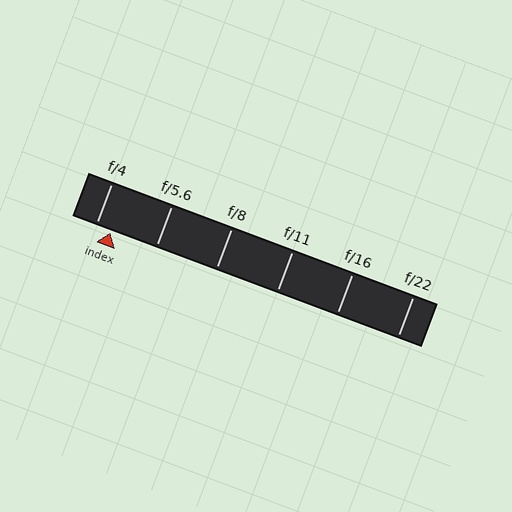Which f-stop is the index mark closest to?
The index mark is closest to f/4.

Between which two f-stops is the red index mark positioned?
The index mark is between f/4 and f/5.6.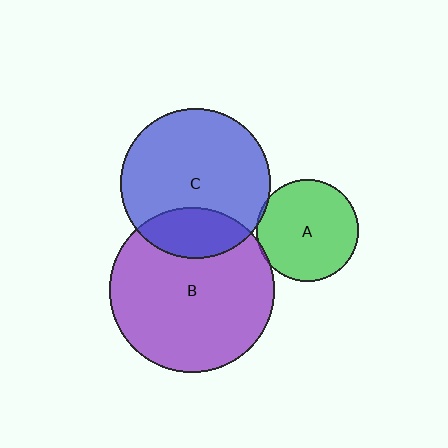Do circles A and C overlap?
Yes.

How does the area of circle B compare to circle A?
Approximately 2.6 times.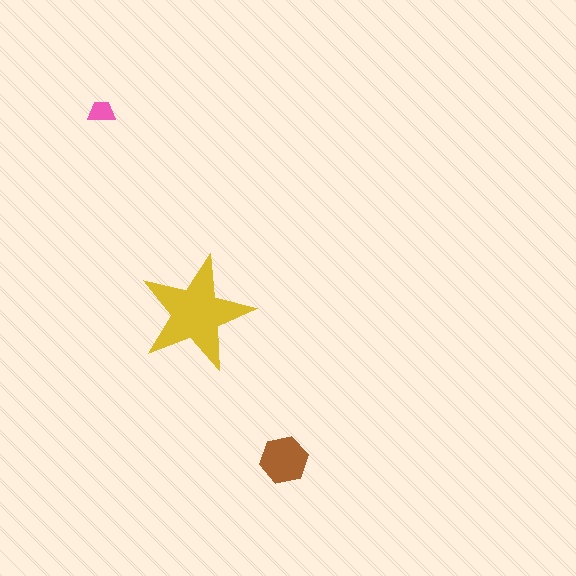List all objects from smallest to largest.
The pink trapezoid, the brown hexagon, the yellow star.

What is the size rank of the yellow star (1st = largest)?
1st.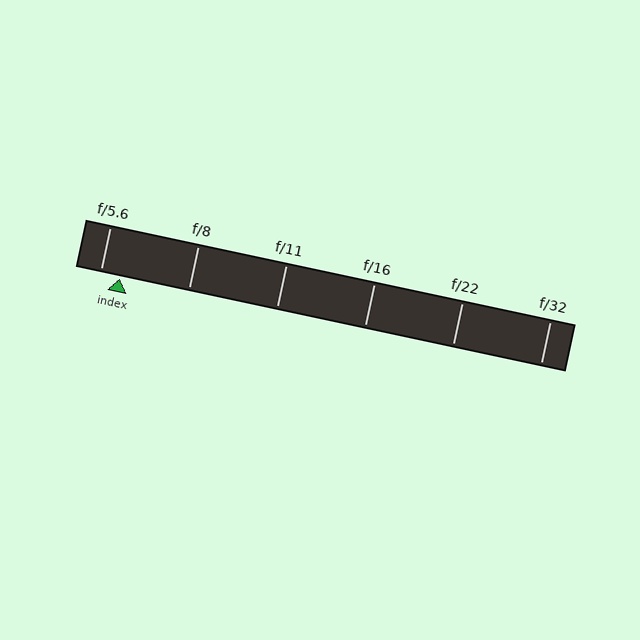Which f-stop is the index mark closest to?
The index mark is closest to f/5.6.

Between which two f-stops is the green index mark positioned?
The index mark is between f/5.6 and f/8.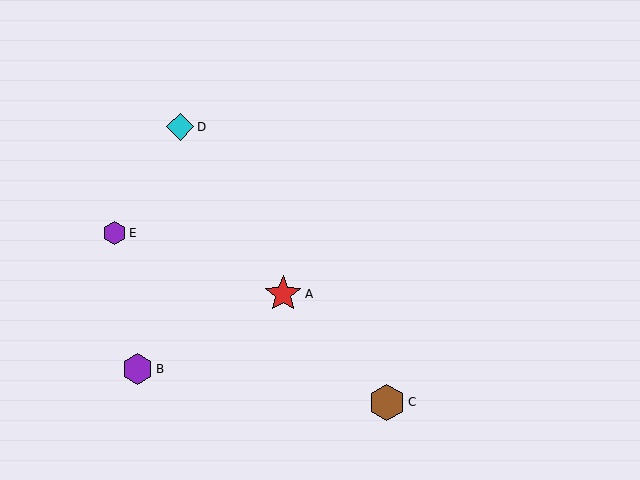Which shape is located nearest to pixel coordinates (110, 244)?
The purple hexagon (labeled E) at (114, 233) is nearest to that location.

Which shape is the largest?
The red star (labeled A) is the largest.